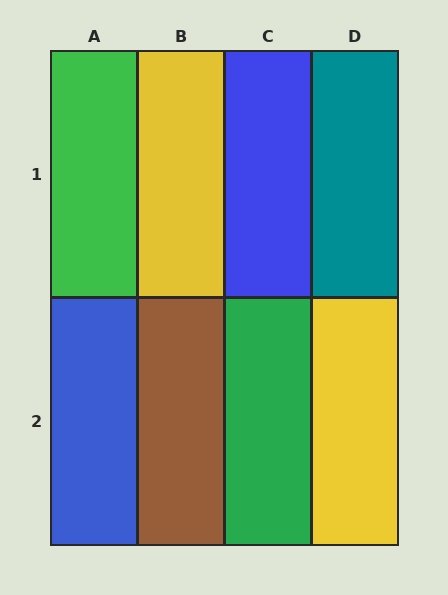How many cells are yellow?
2 cells are yellow.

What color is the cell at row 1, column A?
Green.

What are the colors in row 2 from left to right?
Blue, brown, green, yellow.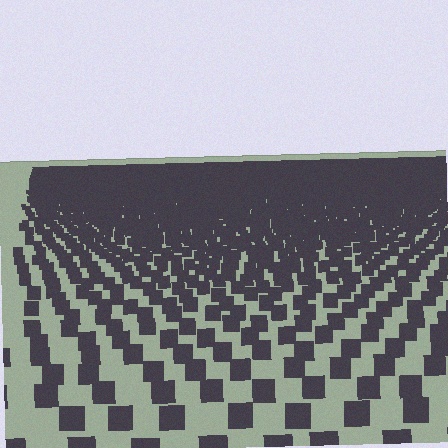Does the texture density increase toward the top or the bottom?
Density increases toward the top.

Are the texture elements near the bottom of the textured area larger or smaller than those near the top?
Larger. Near the bottom, elements are closer to the viewer and appear at a bigger on-screen size.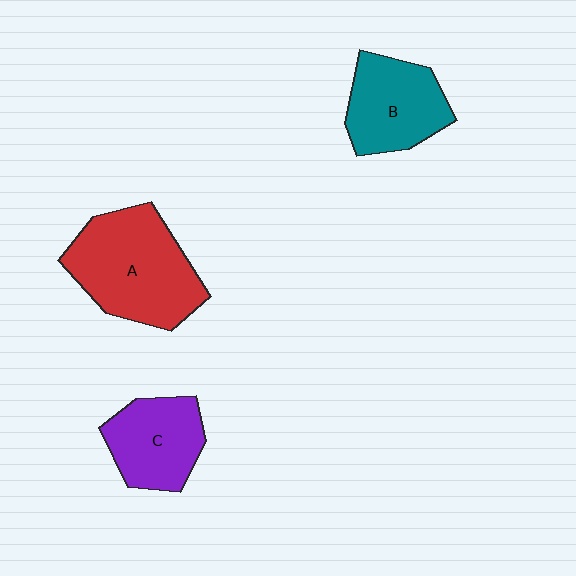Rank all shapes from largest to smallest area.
From largest to smallest: A (red), B (teal), C (purple).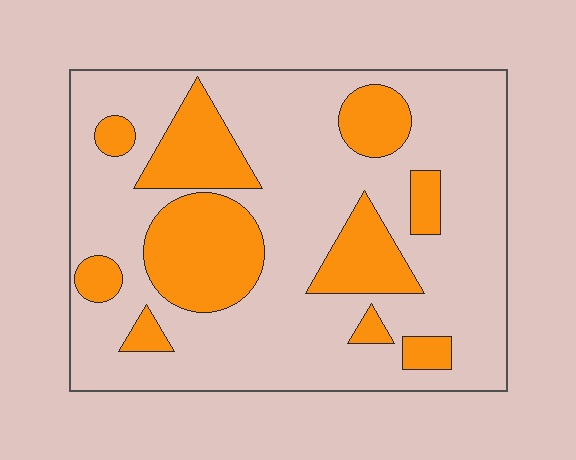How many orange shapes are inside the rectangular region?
10.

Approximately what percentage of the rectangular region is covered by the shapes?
Approximately 25%.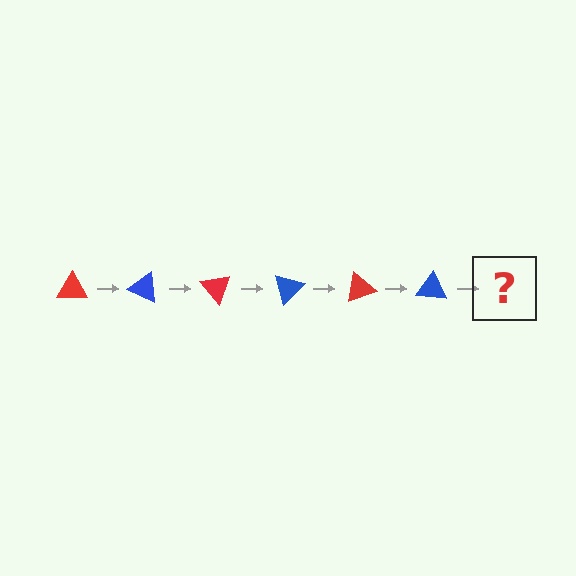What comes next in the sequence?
The next element should be a red triangle, rotated 150 degrees from the start.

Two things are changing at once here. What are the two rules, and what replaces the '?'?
The two rules are that it rotates 25 degrees each step and the color cycles through red and blue. The '?' should be a red triangle, rotated 150 degrees from the start.